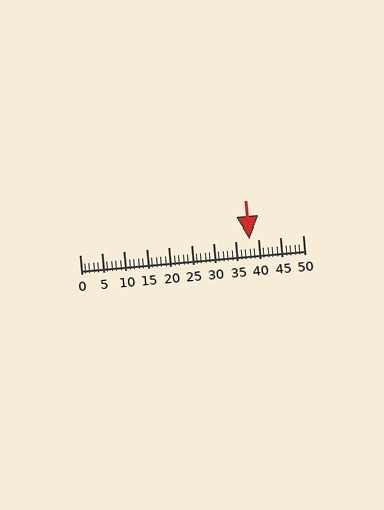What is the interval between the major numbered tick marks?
The major tick marks are spaced 5 units apart.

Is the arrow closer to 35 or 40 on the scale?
The arrow is closer to 40.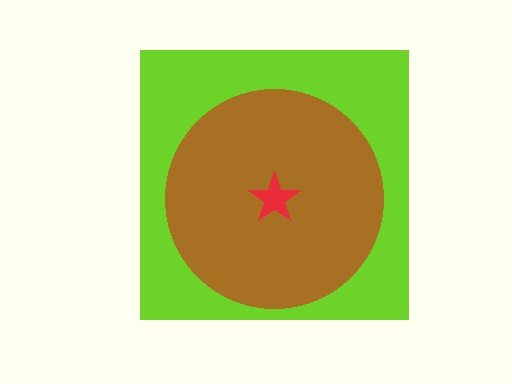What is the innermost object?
The red star.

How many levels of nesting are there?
3.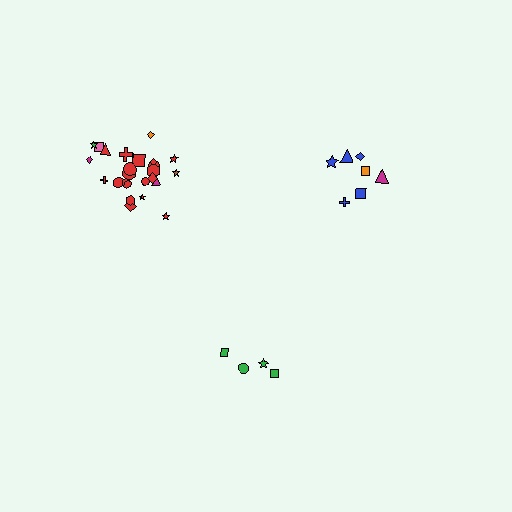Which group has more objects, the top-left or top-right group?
The top-left group.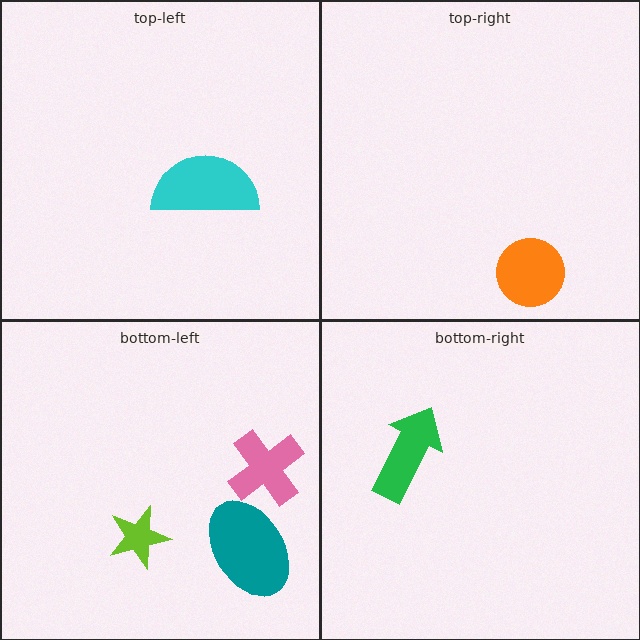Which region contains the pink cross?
The bottom-left region.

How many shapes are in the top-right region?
1.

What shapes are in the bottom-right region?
The green arrow.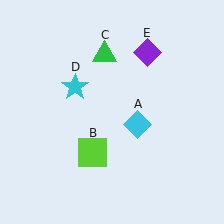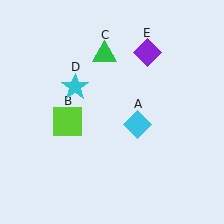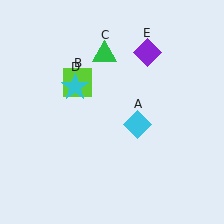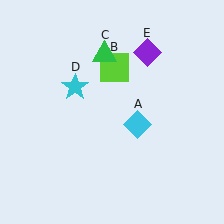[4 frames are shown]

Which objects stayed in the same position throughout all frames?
Cyan diamond (object A) and green triangle (object C) and cyan star (object D) and purple diamond (object E) remained stationary.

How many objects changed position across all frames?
1 object changed position: lime square (object B).